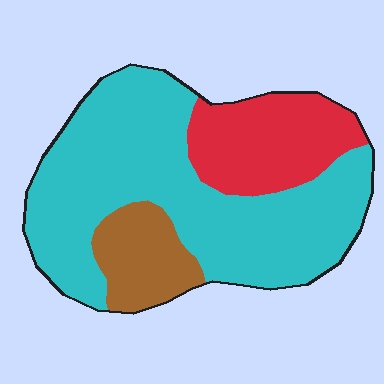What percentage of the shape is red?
Red takes up about one fifth (1/5) of the shape.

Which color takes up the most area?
Cyan, at roughly 65%.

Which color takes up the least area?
Brown, at roughly 15%.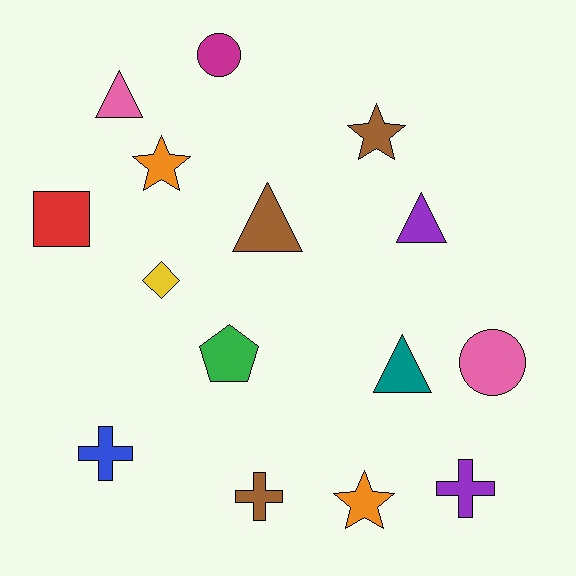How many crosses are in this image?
There are 3 crosses.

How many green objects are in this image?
There is 1 green object.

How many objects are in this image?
There are 15 objects.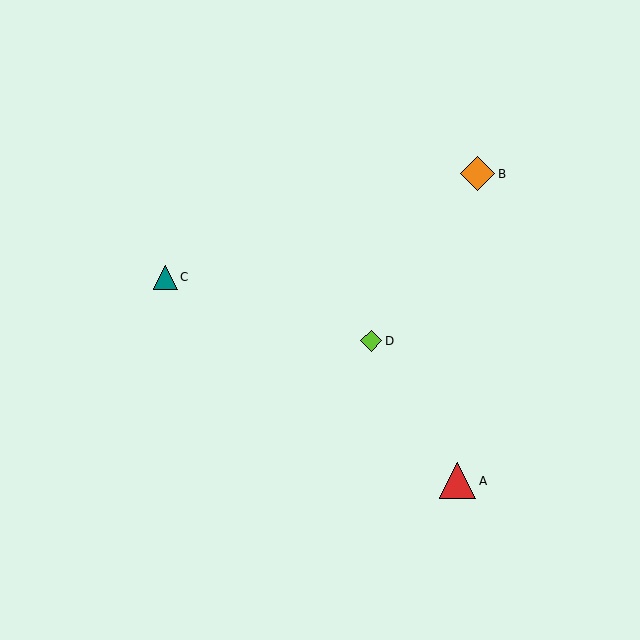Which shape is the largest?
The red triangle (labeled A) is the largest.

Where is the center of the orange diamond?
The center of the orange diamond is at (477, 174).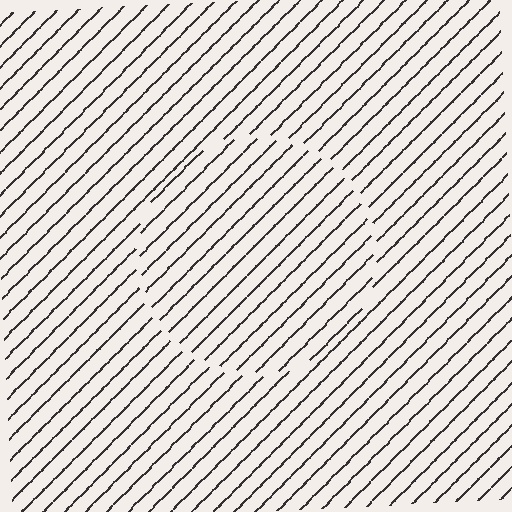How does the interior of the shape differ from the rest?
The interior of the shape contains the same grating, shifted by half a period — the contour is defined by the phase discontinuity where line-ends from the inner and outer gratings abut.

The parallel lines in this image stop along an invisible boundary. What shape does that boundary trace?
An illusory circle. The interior of the shape contains the same grating, shifted by half a period — the contour is defined by the phase discontinuity where line-ends from the inner and outer gratings abut.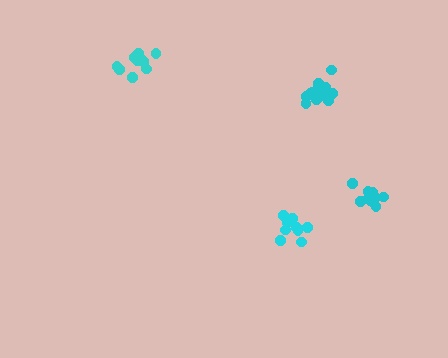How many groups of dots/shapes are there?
There are 4 groups.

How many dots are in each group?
Group 1: 11 dots, Group 2: 10 dots, Group 3: 13 dots, Group 4: 10 dots (44 total).